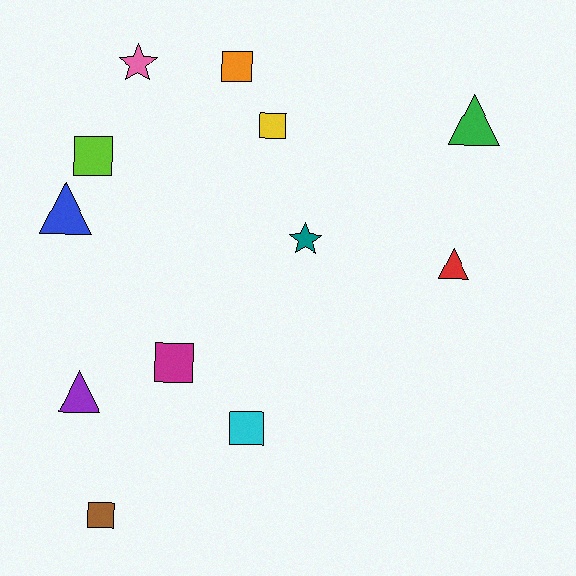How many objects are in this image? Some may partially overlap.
There are 12 objects.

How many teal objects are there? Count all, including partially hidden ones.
There is 1 teal object.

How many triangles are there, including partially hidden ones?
There are 4 triangles.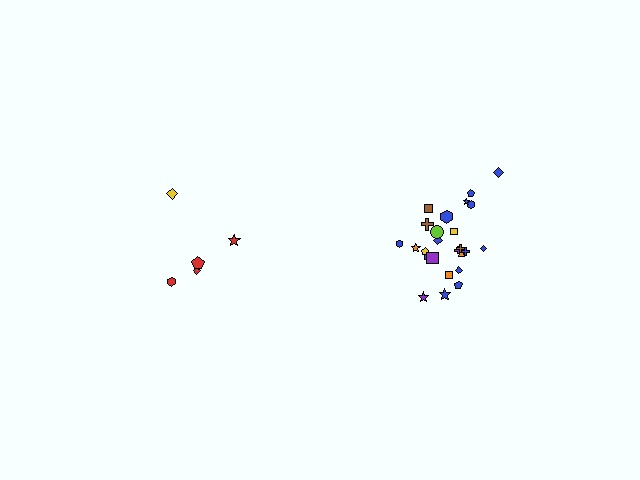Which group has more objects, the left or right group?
The right group.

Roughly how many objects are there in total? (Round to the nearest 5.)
Roughly 30 objects in total.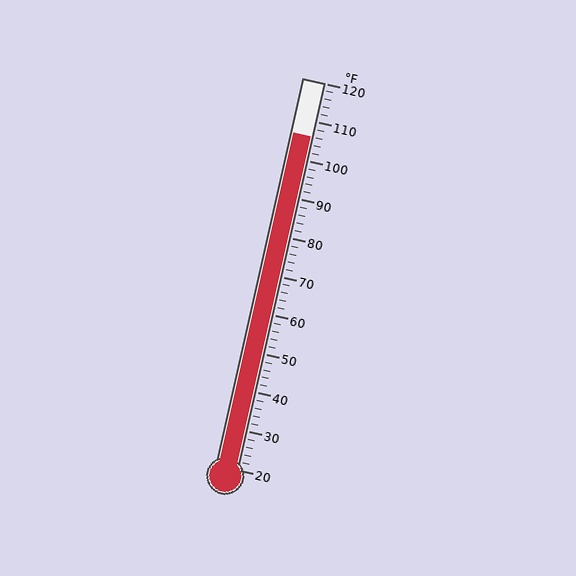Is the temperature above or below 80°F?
The temperature is above 80°F.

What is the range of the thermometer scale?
The thermometer scale ranges from 20°F to 120°F.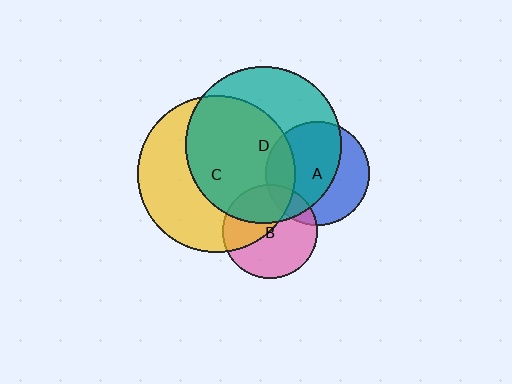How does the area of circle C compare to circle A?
Approximately 2.3 times.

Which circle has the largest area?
Circle C (yellow).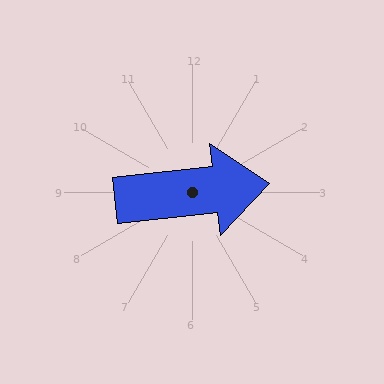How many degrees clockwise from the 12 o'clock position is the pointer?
Approximately 84 degrees.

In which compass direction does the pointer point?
East.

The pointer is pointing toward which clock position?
Roughly 3 o'clock.